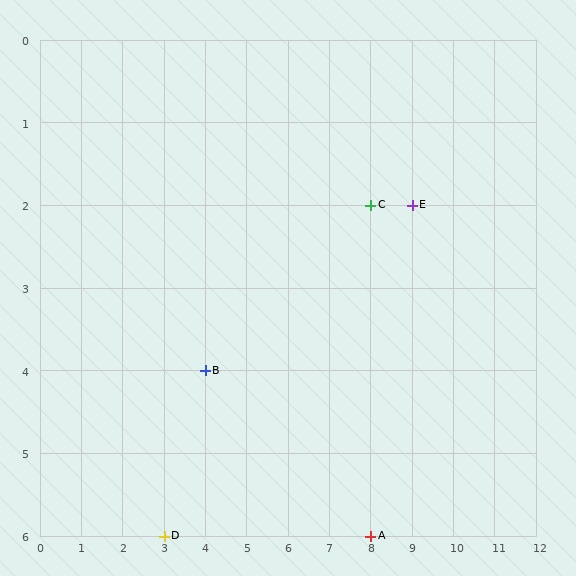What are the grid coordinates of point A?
Point A is at grid coordinates (8, 6).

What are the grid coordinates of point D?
Point D is at grid coordinates (3, 6).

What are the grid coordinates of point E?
Point E is at grid coordinates (9, 2).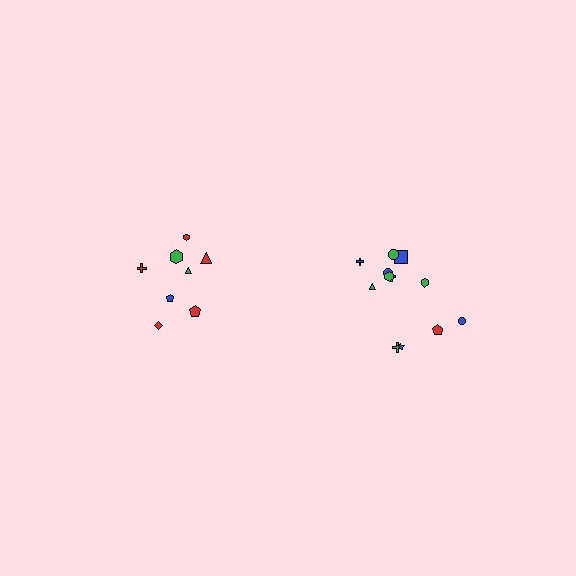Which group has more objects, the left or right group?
The right group.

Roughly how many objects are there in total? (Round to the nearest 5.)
Roughly 20 objects in total.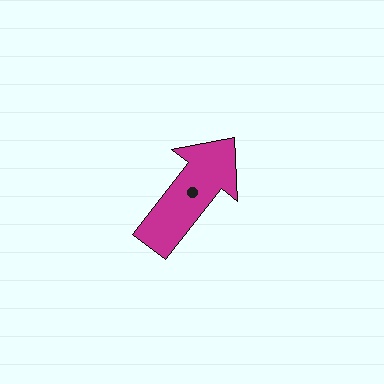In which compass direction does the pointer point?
Northeast.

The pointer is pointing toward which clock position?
Roughly 1 o'clock.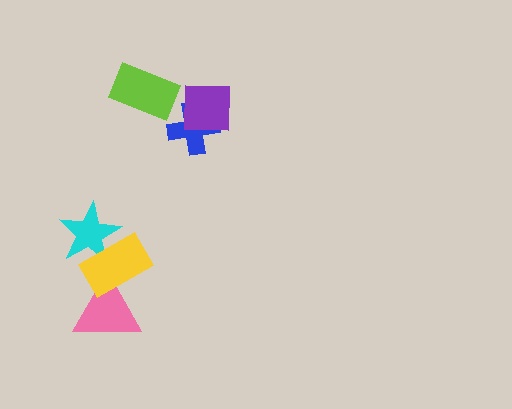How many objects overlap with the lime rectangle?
0 objects overlap with the lime rectangle.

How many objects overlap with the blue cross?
1 object overlaps with the blue cross.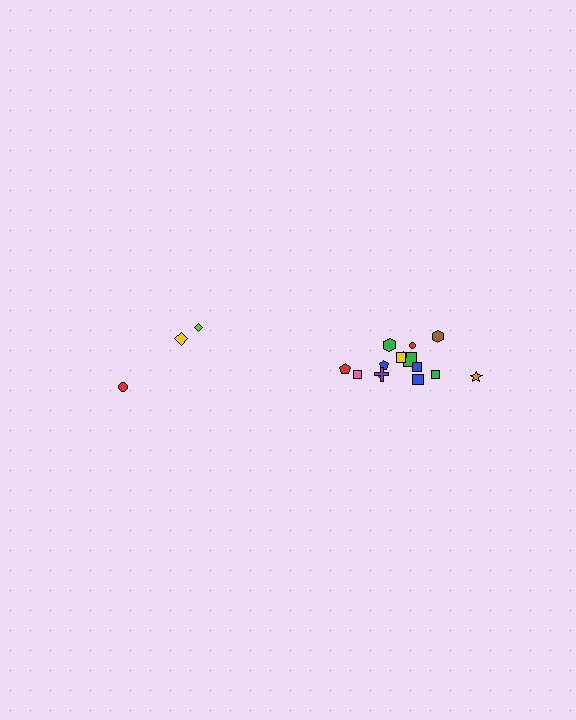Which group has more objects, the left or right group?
The right group.